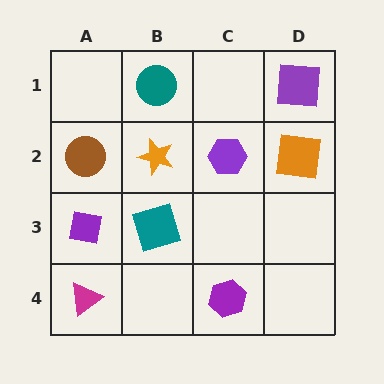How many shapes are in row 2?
4 shapes.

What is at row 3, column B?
A teal square.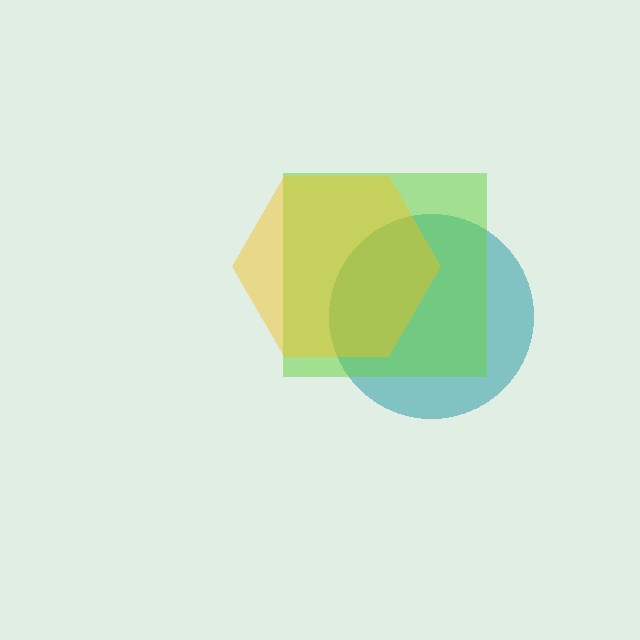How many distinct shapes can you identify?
There are 3 distinct shapes: a teal circle, a lime square, a yellow hexagon.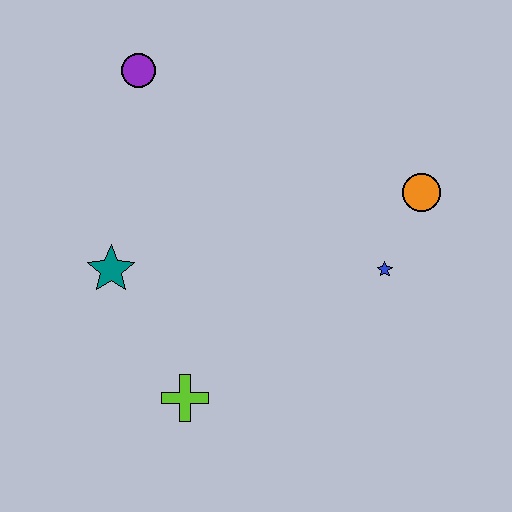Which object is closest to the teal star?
The lime cross is closest to the teal star.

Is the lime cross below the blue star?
Yes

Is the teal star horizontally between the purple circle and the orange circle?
No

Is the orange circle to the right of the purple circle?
Yes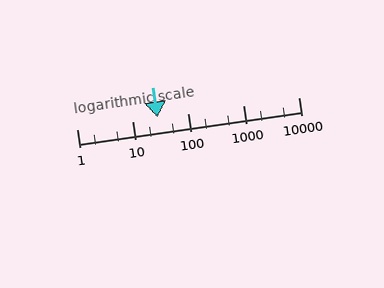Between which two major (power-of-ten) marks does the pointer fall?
The pointer is between 10 and 100.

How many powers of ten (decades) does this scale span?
The scale spans 4 decades, from 1 to 10000.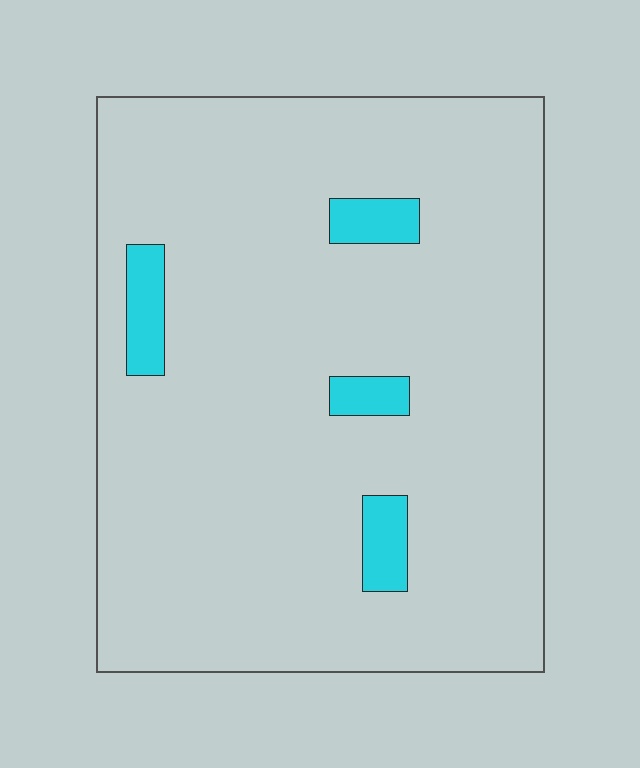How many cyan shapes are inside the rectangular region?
4.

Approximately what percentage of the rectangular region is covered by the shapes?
Approximately 5%.